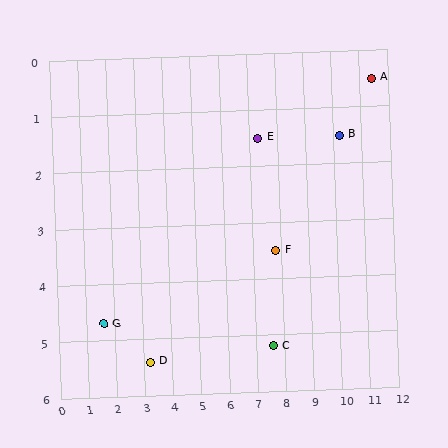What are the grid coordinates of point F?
Point F is at approximately (7.8, 3.5).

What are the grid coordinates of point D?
Point D is at approximately (3.2, 5.4).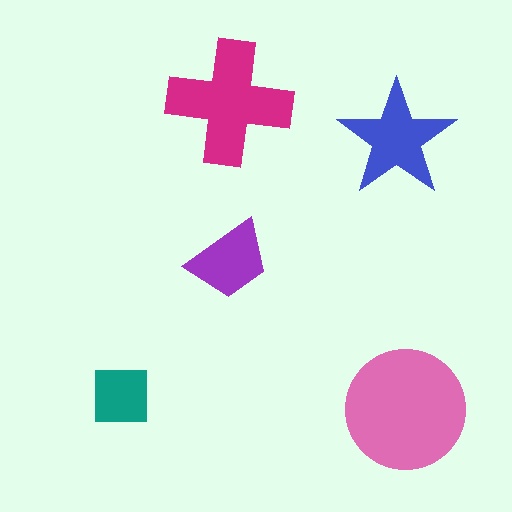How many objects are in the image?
There are 5 objects in the image.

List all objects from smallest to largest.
The teal square, the purple trapezoid, the blue star, the magenta cross, the pink circle.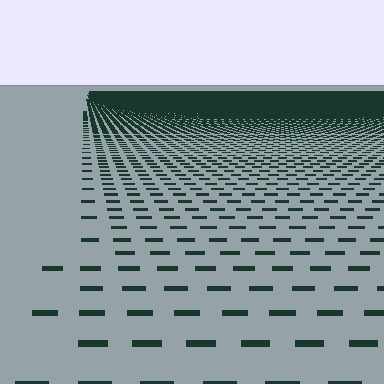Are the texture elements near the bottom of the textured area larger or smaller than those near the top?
Larger. Near the bottom, elements are closer to the viewer and appear at a bigger on-screen size.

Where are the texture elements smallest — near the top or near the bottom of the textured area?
Near the top.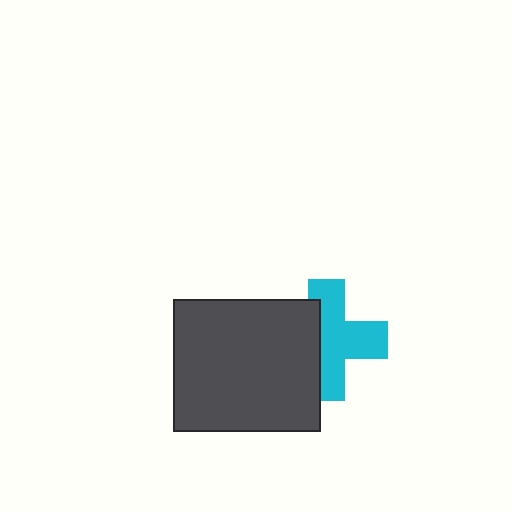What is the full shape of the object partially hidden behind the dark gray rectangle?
The partially hidden object is a cyan cross.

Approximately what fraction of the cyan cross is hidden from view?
Roughly 39% of the cyan cross is hidden behind the dark gray rectangle.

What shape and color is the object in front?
The object in front is a dark gray rectangle.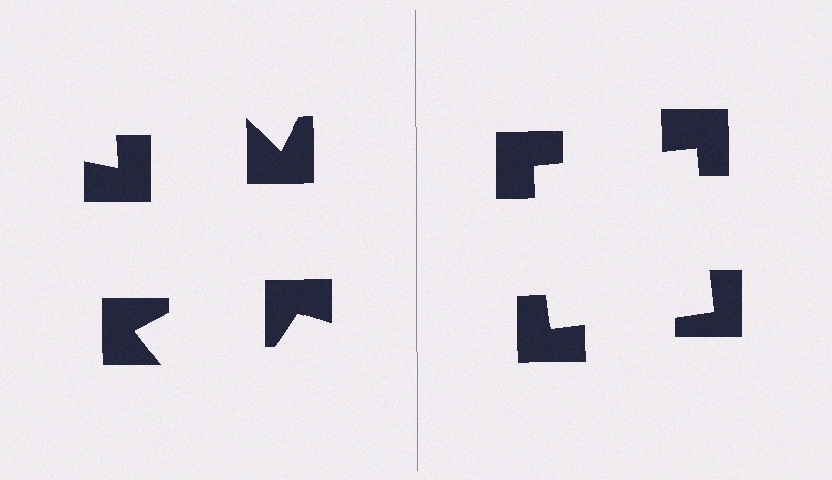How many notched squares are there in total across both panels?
8 — 4 on each side.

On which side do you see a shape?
An illusory square appears on the right side. On the left side the wedge cuts are rotated, so no coherent shape forms.